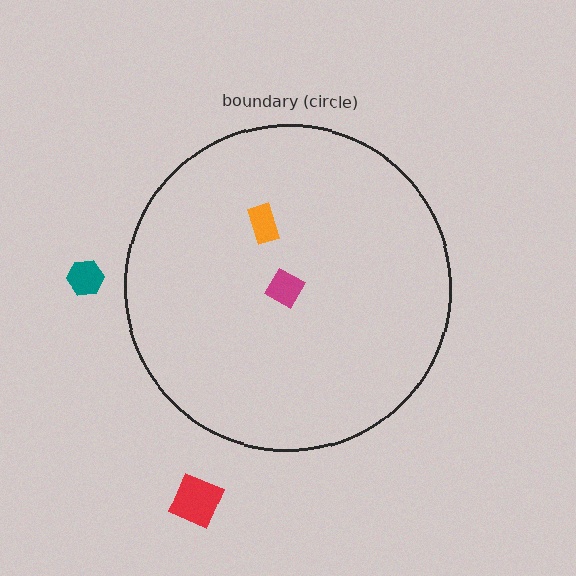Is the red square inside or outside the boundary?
Outside.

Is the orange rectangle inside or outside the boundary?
Inside.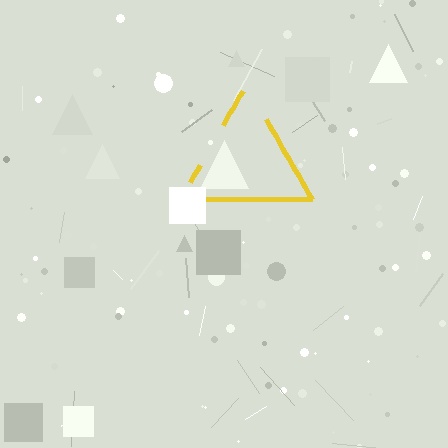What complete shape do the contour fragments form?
The contour fragments form a triangle.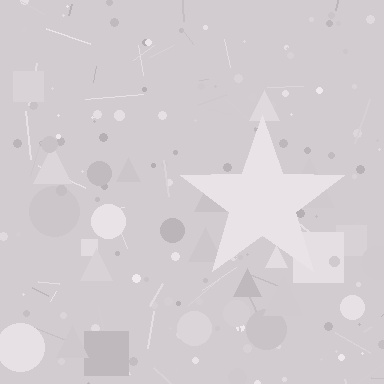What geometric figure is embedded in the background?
A star is embedded in the background.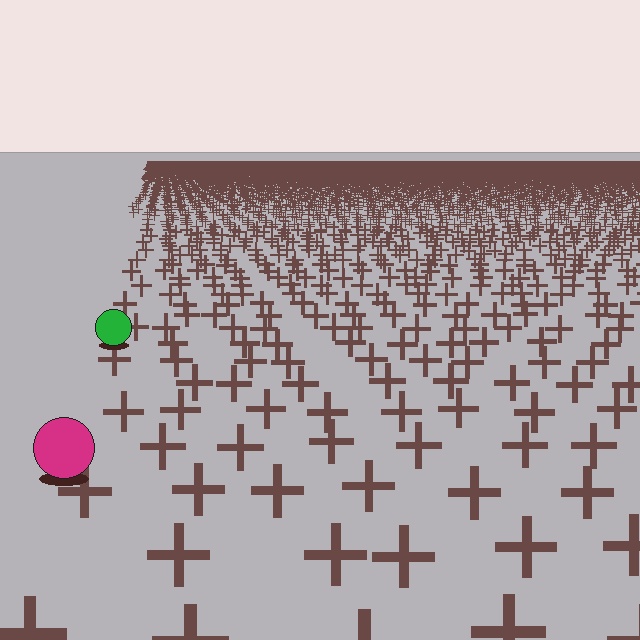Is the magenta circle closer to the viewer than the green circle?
Yes. The magenta circle is closer — you can tell from the texture gradient: the ground texture is coarser near it.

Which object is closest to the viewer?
The magenta circle is closest. The texture marks near it are larger and more spread out.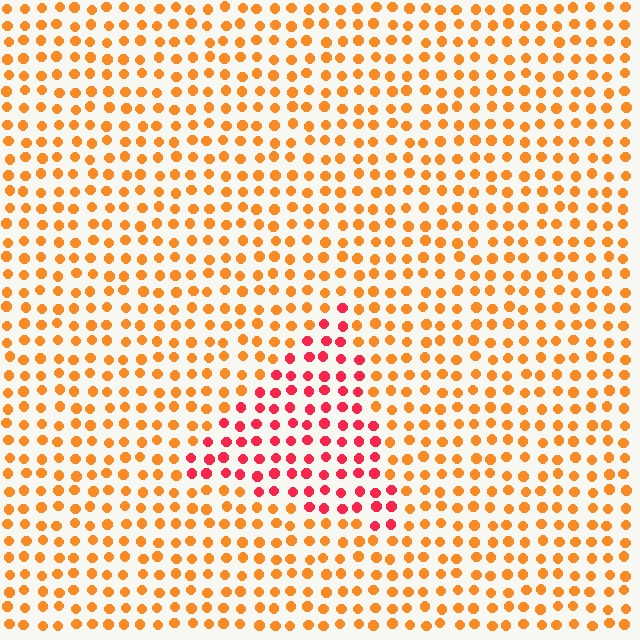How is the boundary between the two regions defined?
The boundary is defined purely by a slight shift in hue (about 40 degrees). Spacing, size, and orientation are identical on both sides.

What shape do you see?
I see a triangle.